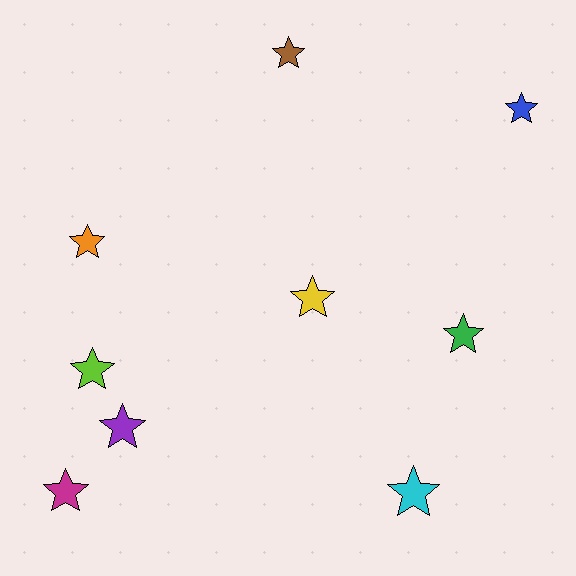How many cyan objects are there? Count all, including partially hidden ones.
There is 1 cyan object.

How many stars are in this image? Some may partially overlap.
There are 9 stars.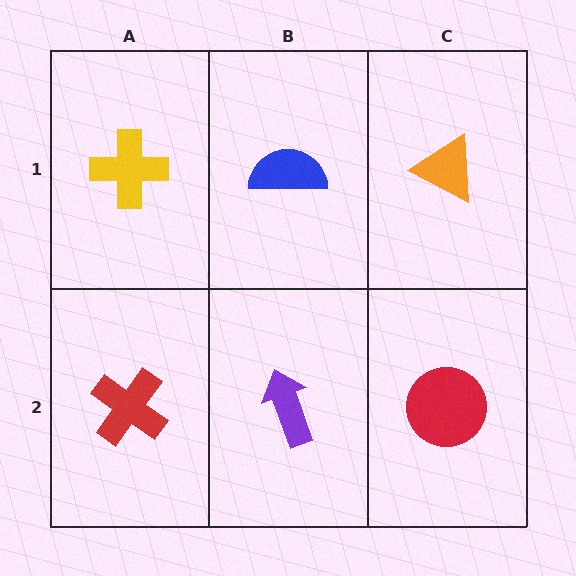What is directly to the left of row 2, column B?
A red cross.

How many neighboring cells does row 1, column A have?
2.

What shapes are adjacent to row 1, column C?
A red circle (row 2, column C), a blue semicircle (row 1, column B).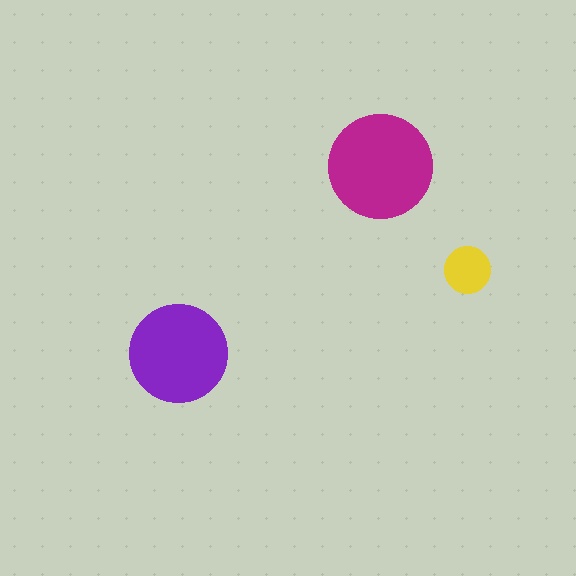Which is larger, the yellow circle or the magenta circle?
The magenta one.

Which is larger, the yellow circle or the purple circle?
The purple one.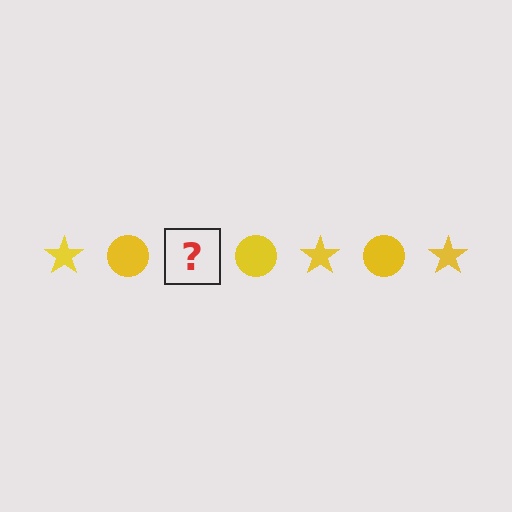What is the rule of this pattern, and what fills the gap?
The rule is that the pattern cycles through star, circle shapes in yellow. The gap should be filled with a yellow star.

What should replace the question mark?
The question mark should be replaced with a yellow star.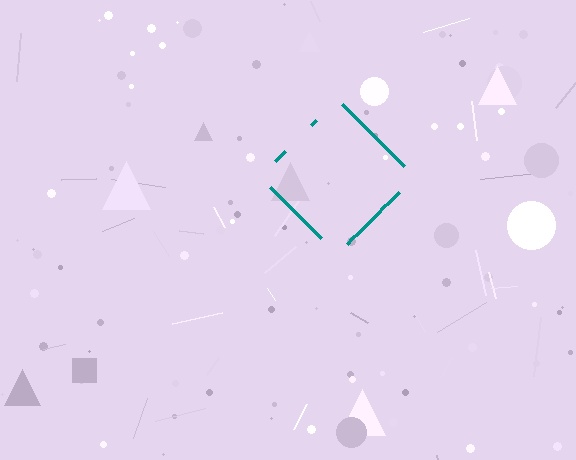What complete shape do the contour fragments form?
The contour fragments form a diamond.